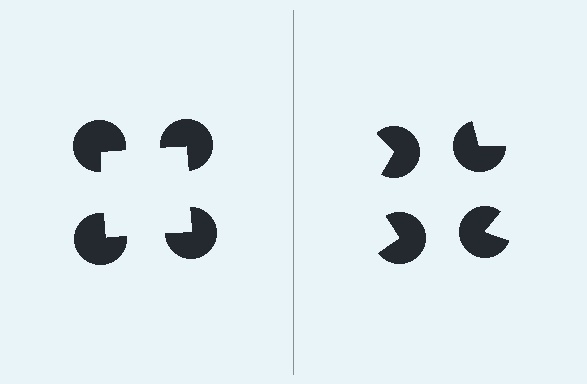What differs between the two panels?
The pac-man discs are positioned identically on both sides; only the wedge orientations differ. On the left they align to a square; on the right they are misaligned.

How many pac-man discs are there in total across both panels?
8 — 4 on each side.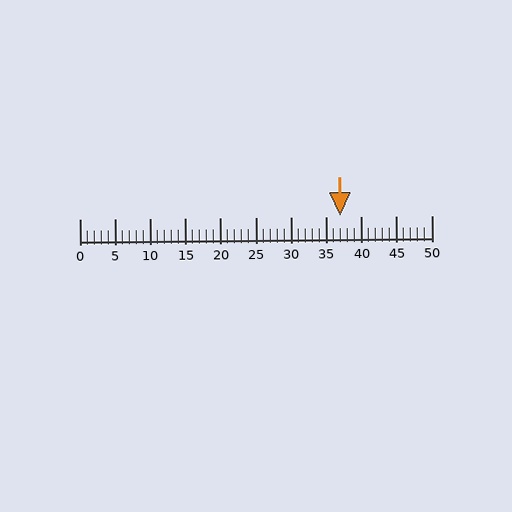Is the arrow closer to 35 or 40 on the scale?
The arrow is closer to 35.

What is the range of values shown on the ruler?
The ruler shows values from 0 to 50.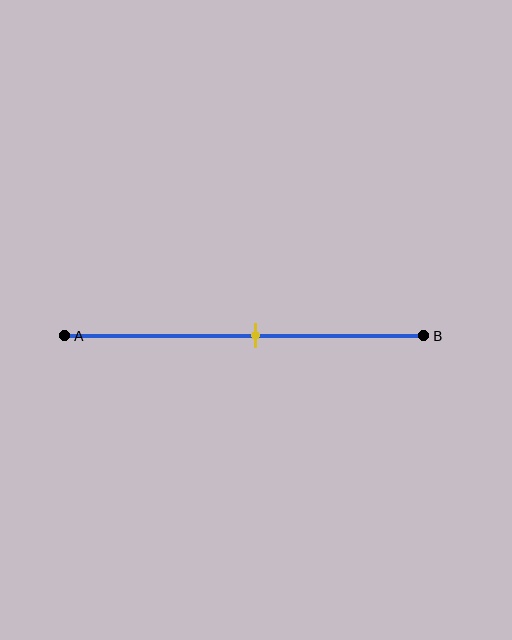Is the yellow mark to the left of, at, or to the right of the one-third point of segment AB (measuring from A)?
The yellow mark is to the right of the one-third point of segment AB.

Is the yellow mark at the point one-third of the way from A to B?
No, the mark is at about 55% from A, not at the 33% one-third point.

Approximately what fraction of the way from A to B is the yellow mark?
The yellow mark is approximately 55% of the way from A to B.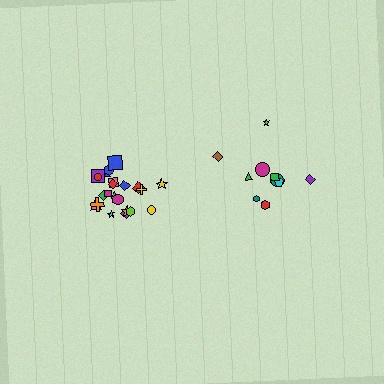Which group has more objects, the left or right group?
The left group.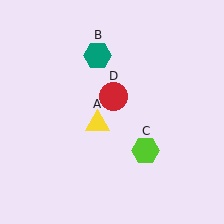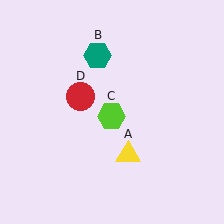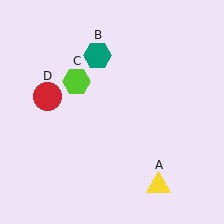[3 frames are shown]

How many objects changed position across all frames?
3 objects changed position: yellow triangle (object A), lime hexagon (object C), red circle (object D).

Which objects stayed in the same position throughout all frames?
Teal hexagon (object B) remained stationary.